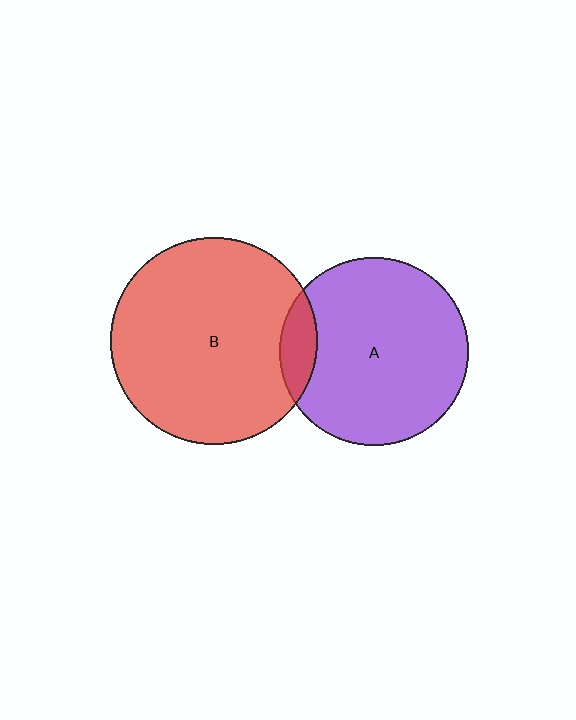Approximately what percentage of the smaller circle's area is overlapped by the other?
Approximately 10%.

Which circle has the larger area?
Circle B (red).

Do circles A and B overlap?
Yes.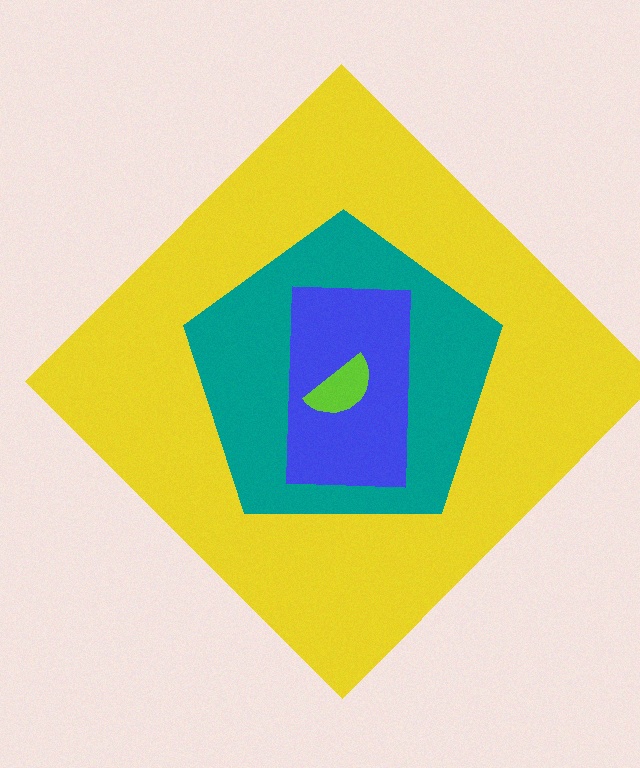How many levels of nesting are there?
4.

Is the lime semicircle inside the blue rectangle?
Yes.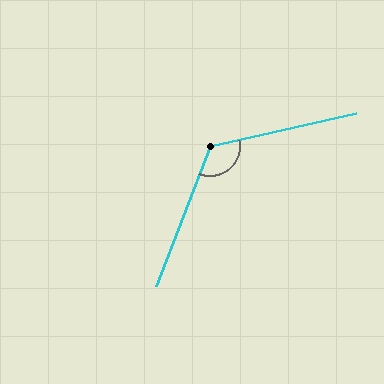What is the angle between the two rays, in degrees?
Approximately 124 degrees.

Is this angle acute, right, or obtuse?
It is obtuse.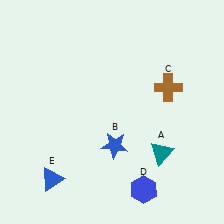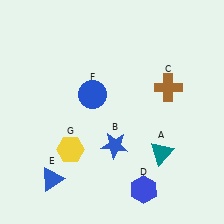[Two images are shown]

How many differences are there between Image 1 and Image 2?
There are 2 differences between the two images.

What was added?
A blue circle (F), a yellow hexagon (G) were added in Image 2.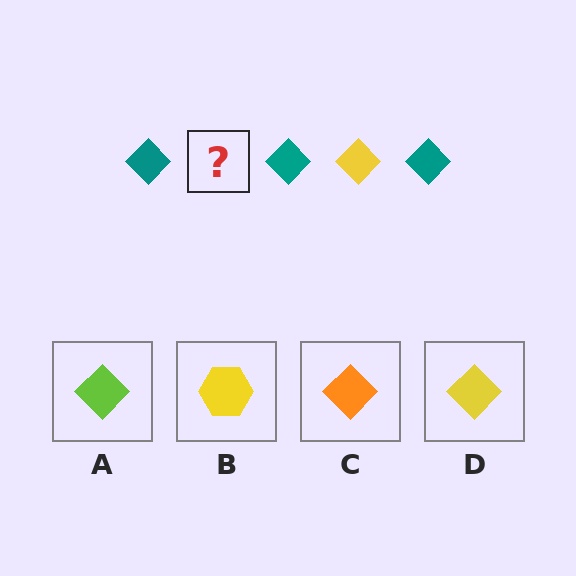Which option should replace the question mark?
Option D.